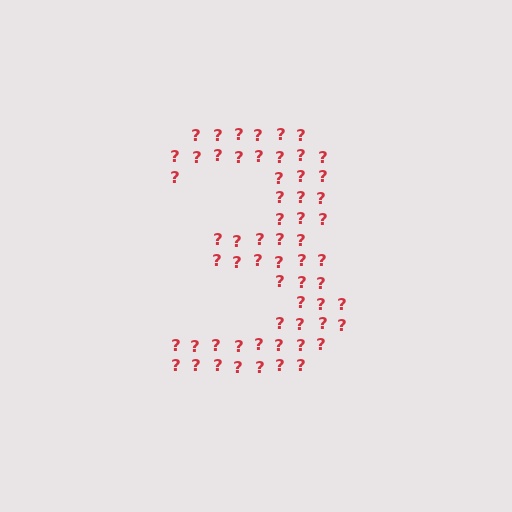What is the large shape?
The large shape is the digit 3.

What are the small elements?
The small elements are question marks.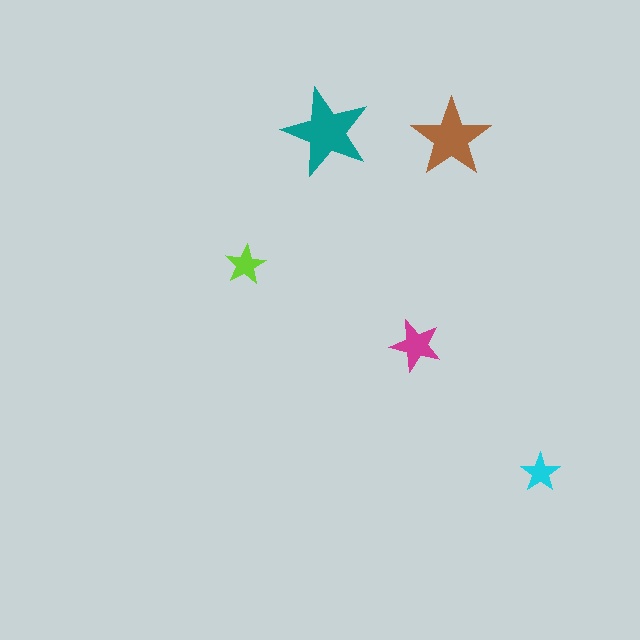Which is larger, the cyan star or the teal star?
The teal one.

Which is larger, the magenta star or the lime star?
The magenta one.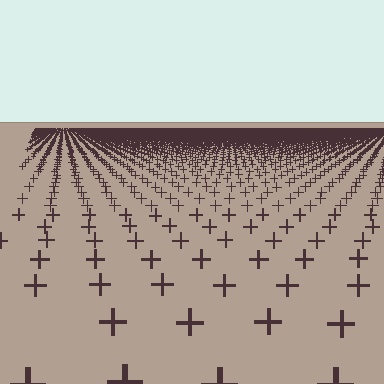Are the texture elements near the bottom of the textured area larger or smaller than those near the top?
Larger. Near the bottom, elements are closer to the viewer and appear at a bigger on-screen size.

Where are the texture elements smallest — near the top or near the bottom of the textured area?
Near the top.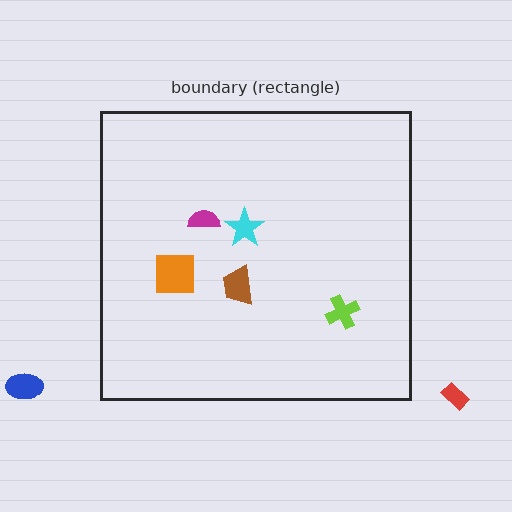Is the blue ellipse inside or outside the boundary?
Outside.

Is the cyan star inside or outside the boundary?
Inside.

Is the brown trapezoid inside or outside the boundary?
Inside.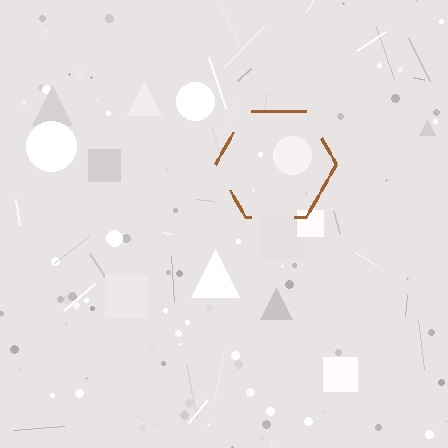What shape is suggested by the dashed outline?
The dashed outline suggests a hexagon.